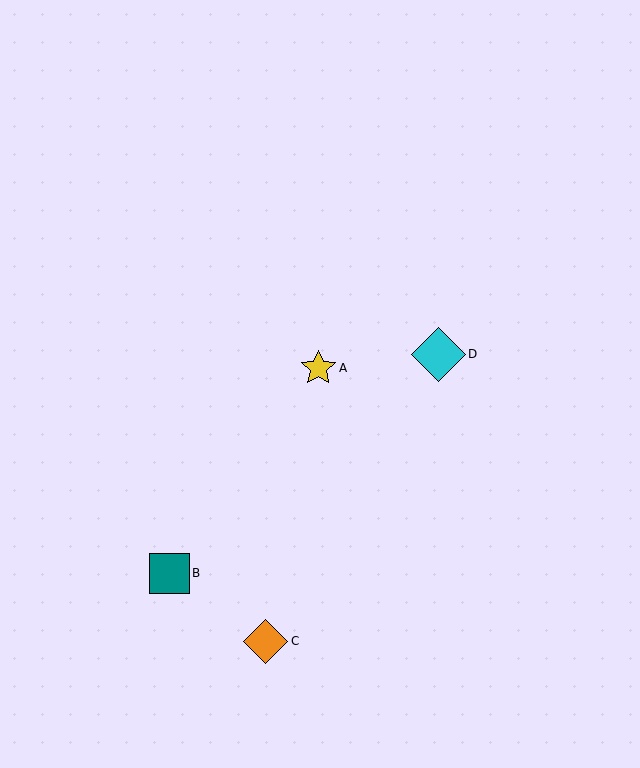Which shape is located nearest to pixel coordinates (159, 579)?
The teal square (labeled B) at (169, 573) is nearest to that location.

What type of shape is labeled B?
Shape B is a teal square.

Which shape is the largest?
The cyan diamond (labeled D) is the largest.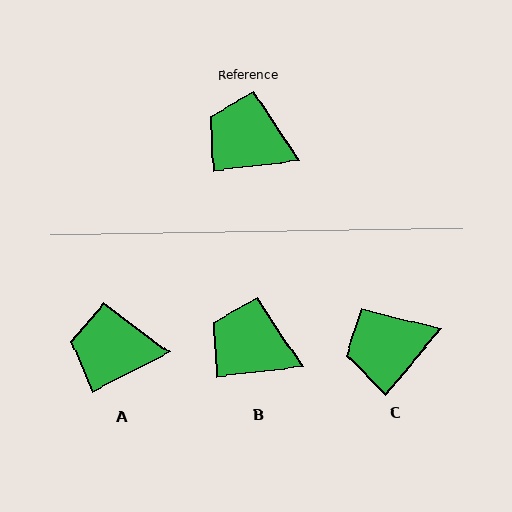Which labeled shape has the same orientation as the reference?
B.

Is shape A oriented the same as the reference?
No, it is off by about 21 degrees.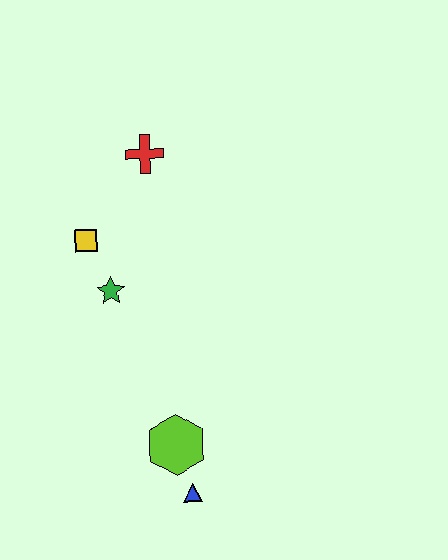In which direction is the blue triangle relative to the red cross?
The blue triangle is below the red cross.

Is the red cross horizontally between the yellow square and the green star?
No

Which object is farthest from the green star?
The blue triangle is farthest from the green star.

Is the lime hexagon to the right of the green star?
Yes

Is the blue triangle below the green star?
Yes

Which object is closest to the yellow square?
The green star is closest to the yellow square.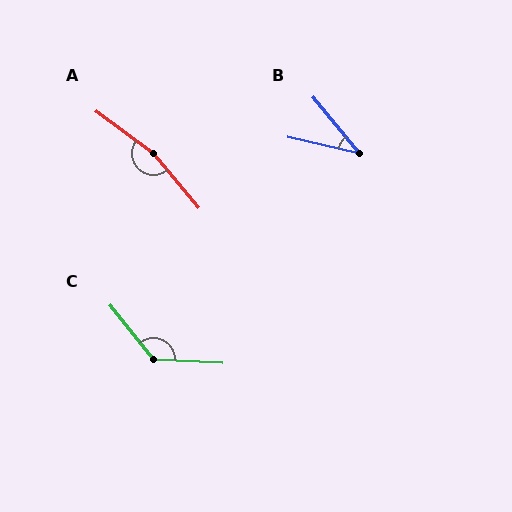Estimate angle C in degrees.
Approximately 131 degrees.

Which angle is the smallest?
B, at approximately 37 degrees.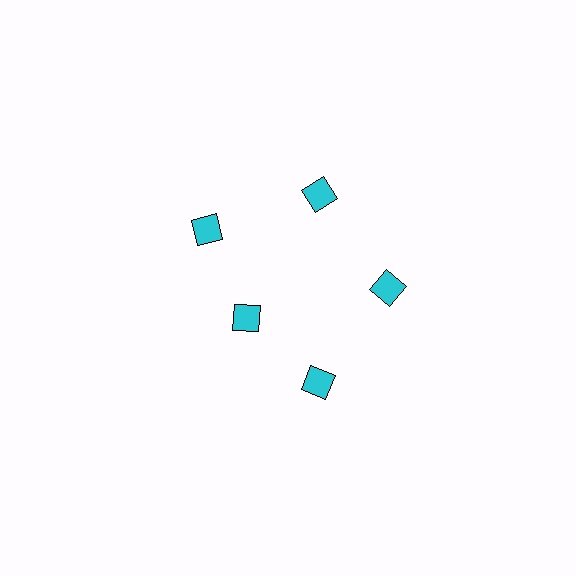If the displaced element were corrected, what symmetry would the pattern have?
It would have 5-fold rotational symmetry — the pattern would map onto itself every 72 degrees.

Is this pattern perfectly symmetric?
No. The 5 cyan diamonds are arranged in a ring, but one element near the 8 o'clock position is pulled inward toward the center, breaking the 5-fold rotational symmetry.